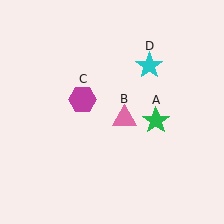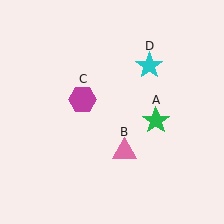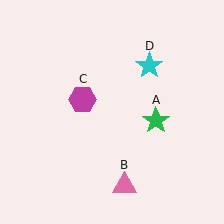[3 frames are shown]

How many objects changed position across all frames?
1 object changed position: pink triangle (object B).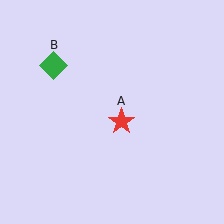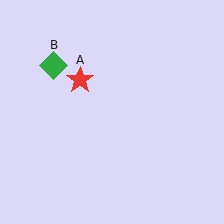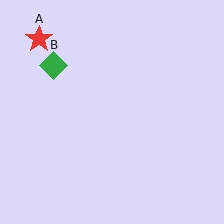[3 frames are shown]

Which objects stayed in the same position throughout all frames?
Green diamond (object B) remained stationary.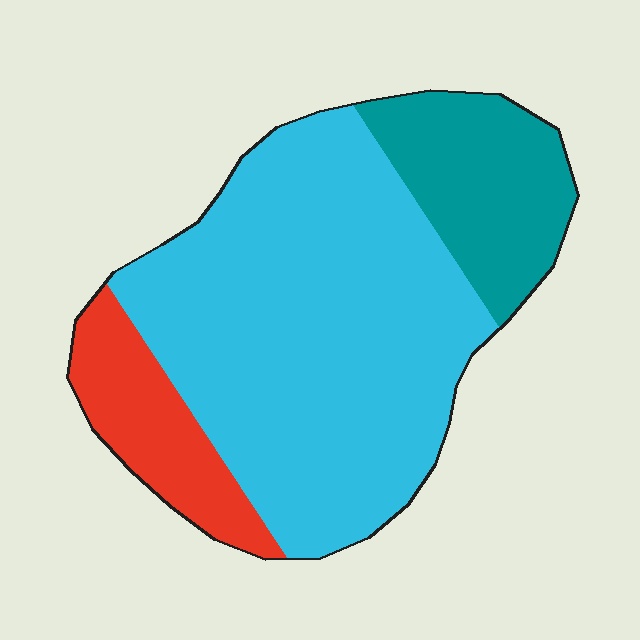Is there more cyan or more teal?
Cyan.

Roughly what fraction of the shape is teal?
Teal takes up about one fifth (1/5) of the shape.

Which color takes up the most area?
Cyan, at roughly 65%.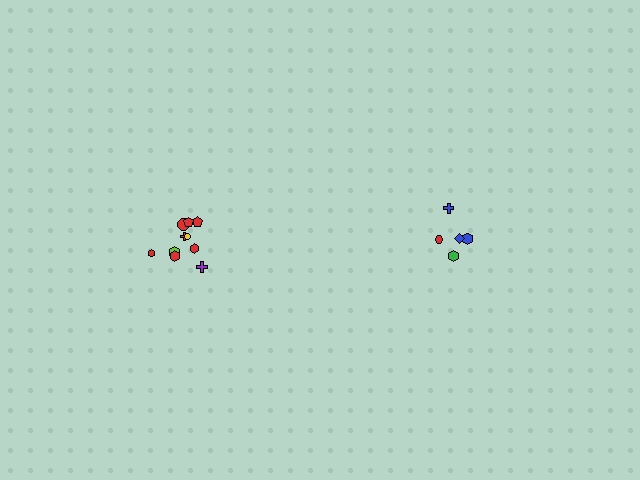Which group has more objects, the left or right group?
The left group.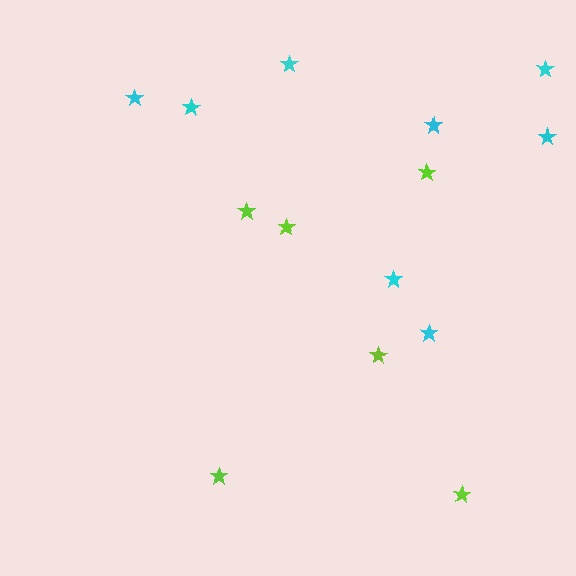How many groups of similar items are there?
There are 2 groups: one group of cyan stars (8) and one group of lime stars (6).